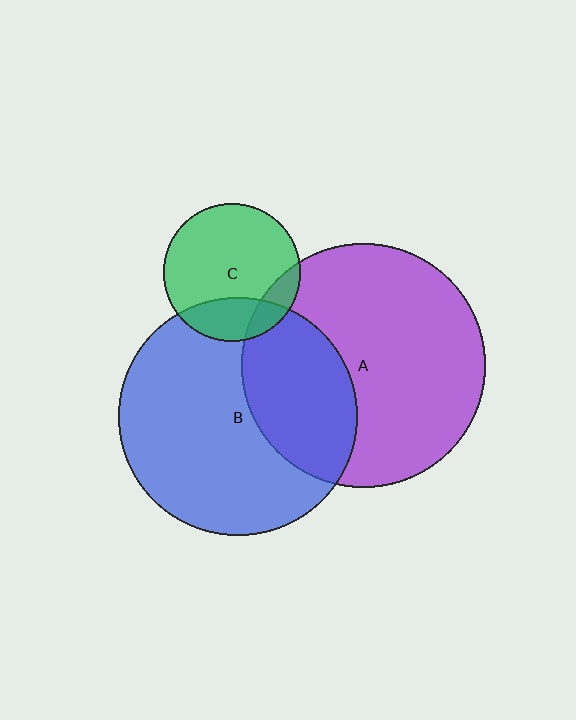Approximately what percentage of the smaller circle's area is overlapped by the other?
Approximately 15%.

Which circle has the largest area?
Circle A (purple).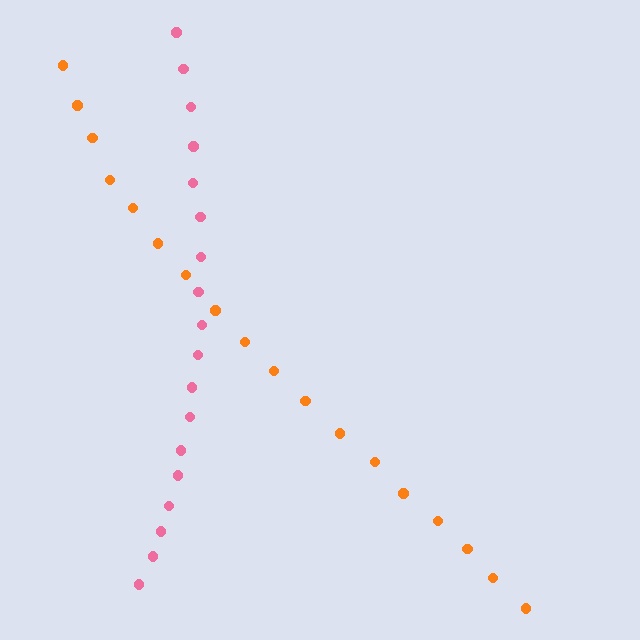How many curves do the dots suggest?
There are 2 distinct paths.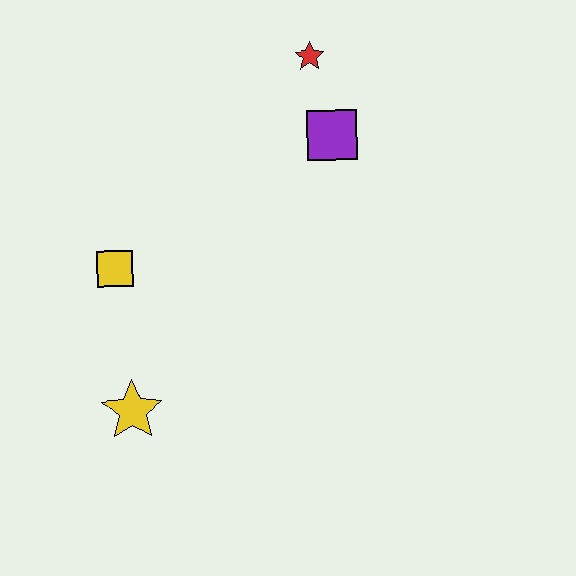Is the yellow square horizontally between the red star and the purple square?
No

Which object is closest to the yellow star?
The yellow square is closest to the yellow star.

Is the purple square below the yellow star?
No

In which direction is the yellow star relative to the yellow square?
The yellow star is below the yellow square.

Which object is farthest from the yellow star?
The red star is farthest from the yellow star.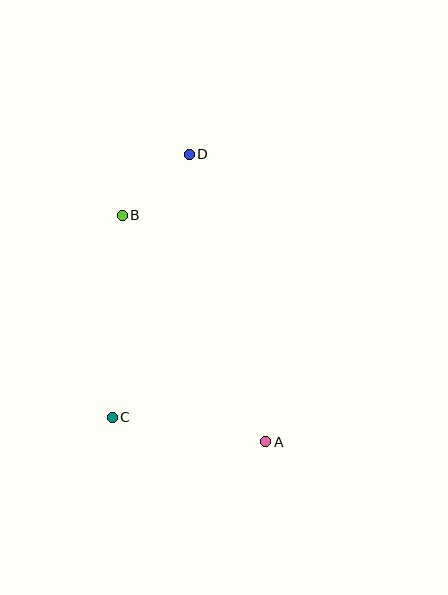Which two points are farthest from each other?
Points A and D are farthest from each other.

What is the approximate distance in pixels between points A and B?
The distance between A and B is approximately 268 pixels.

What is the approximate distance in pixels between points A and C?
The distance between A and C is approximately 155 pixels.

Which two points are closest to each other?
Points B and D are closest to each other.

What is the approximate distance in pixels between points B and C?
The distance between B and C is approximately 202 pixels.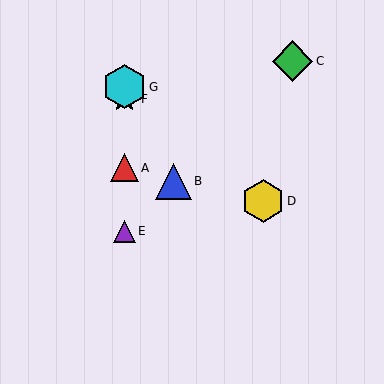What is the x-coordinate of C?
Object C is at x≈293.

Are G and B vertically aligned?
No, G is at x≈124 and B is at x≈174.